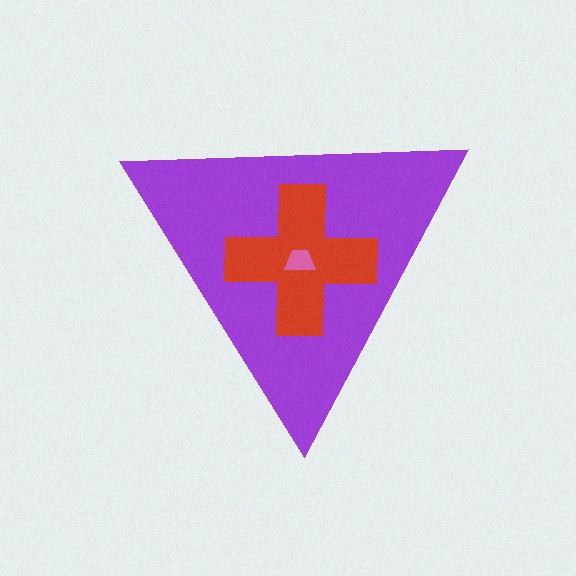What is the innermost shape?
The pink trapezoid.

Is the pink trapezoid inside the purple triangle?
Yes.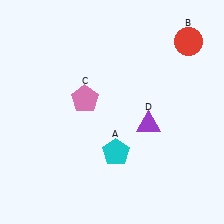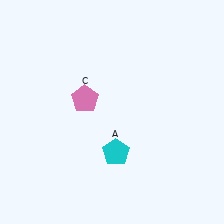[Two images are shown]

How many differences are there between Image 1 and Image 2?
There are 2 differences between the two images.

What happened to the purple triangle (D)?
The purple triangle (D) was removed in Image 2. It was in the bottom-right area of Image 1.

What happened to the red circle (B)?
The red circle (B) was removed in Image 2. It was in the top-right area of Image 1.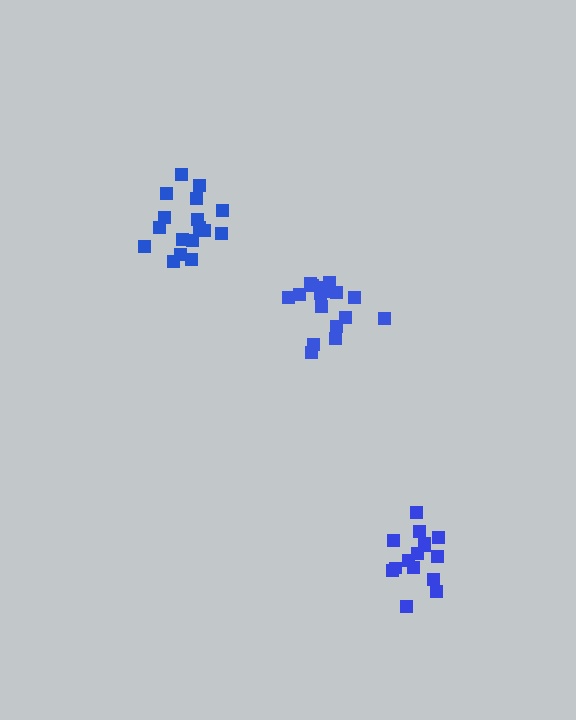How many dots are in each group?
Group 1: 17 dots, Group 2: 15 dots, Group 3: 18 dots (50 total).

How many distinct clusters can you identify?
There are 3 distinct clusters.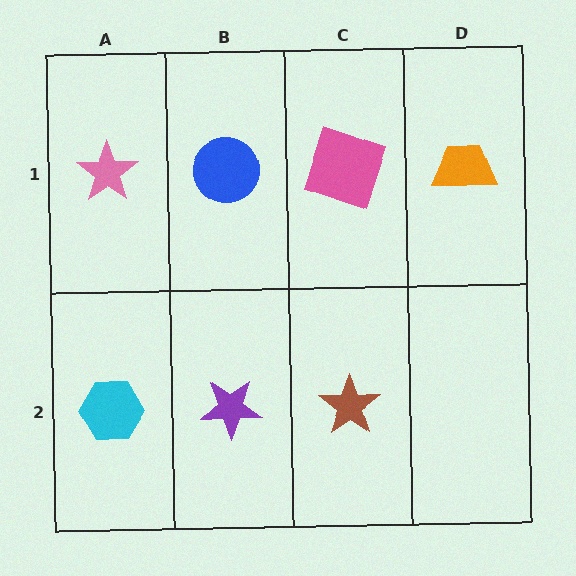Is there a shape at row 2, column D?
No, that cell is empty.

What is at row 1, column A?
A pink star.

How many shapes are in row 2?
3 shapes.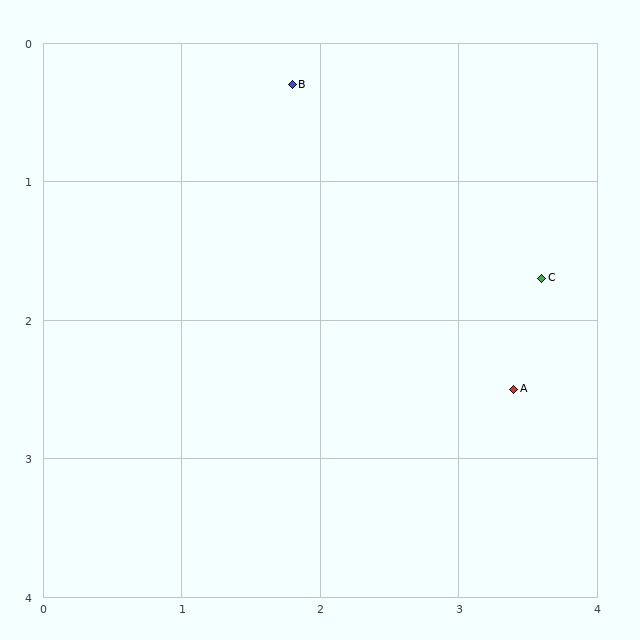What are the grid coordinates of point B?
Point B is at approximately (1.8, 0.3).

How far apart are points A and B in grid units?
Points A and B are about 2.7 grid units apart.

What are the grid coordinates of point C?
Point C is at approximately (3.6, 1.7).